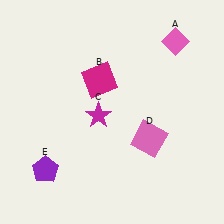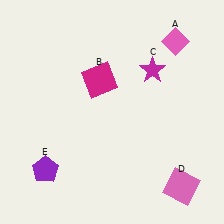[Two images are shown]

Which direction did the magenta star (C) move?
The magenta star (C) moved right.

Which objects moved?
The objects that moved are: the magenta star (C), the pink square (D).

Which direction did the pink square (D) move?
The pink square (D) moved down.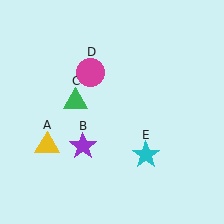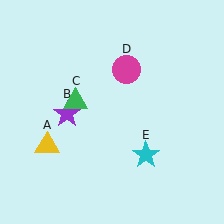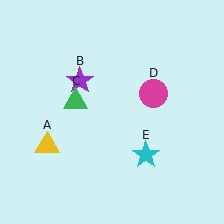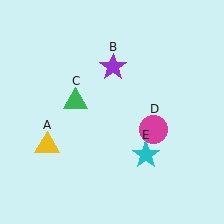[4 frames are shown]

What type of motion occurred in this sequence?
The purple star (object B), magenta circle (object D) rotated clockwise around the center of the scene.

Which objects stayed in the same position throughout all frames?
Yellow triangle (object A) and green triangle (object C) and cyan star (object E) remained stationary.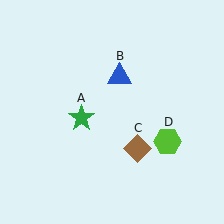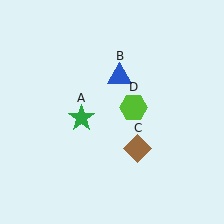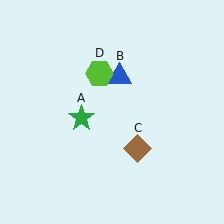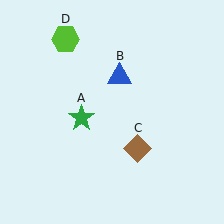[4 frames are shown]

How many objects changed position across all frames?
1 object changed position: lime hexagon (object D).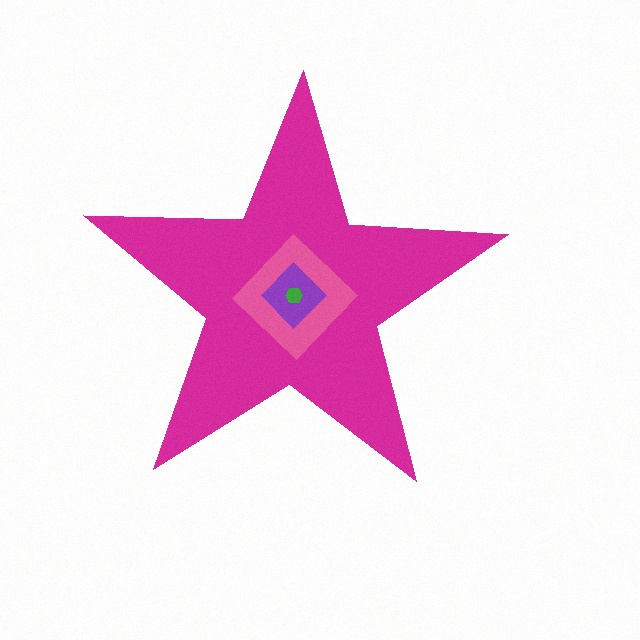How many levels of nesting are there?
4.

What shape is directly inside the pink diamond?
The purple diamond.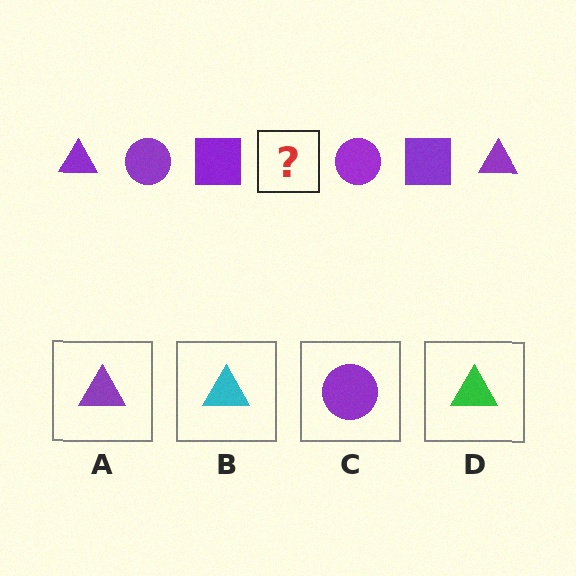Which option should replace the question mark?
Option A.